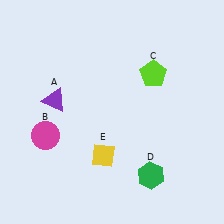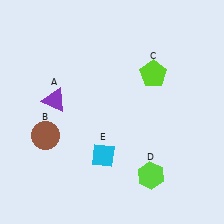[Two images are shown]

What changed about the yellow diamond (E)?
In Image 1, E is yellow. In Image 2, it changed to cyan.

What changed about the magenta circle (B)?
In Image 1, B is magenta. In Image 2, it changed to brown.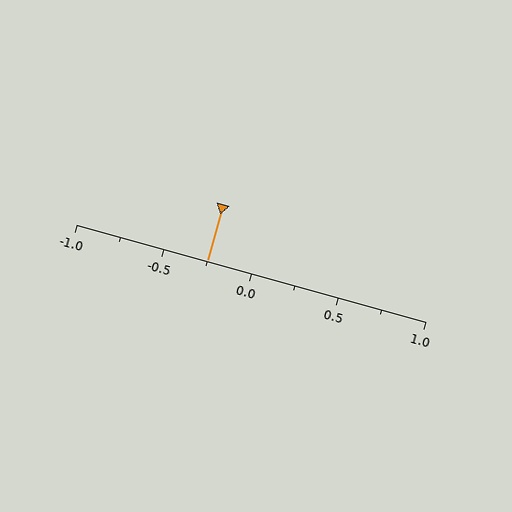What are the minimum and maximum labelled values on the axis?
The axis runs from -1.0 to 1.0.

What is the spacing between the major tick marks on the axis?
The major ticks are spaced 0.5 apart.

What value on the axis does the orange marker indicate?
The marker indicates approximately -0.25.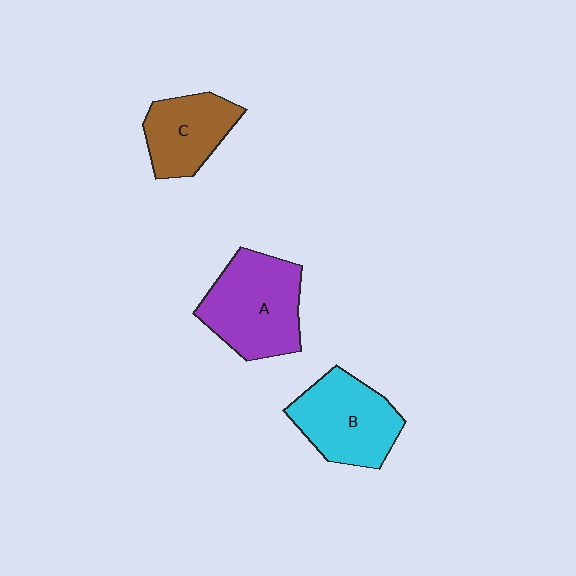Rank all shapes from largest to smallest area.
From largest to smallest: A (purple), B (cyan), C (brown).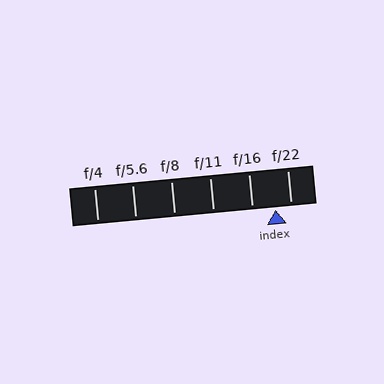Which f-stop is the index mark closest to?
The index mark is closest to f/22.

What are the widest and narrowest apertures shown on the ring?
The widest aperture shown is f/4 and the narrowest is f/22.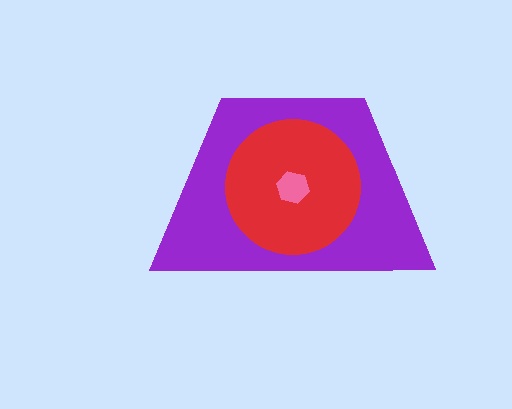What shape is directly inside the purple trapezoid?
The red circle.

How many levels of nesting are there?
3.